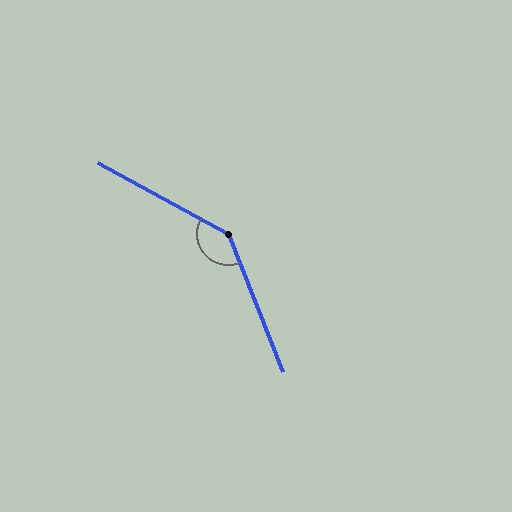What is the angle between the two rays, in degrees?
Approximately 140 degrees.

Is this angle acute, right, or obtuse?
It is obtuse.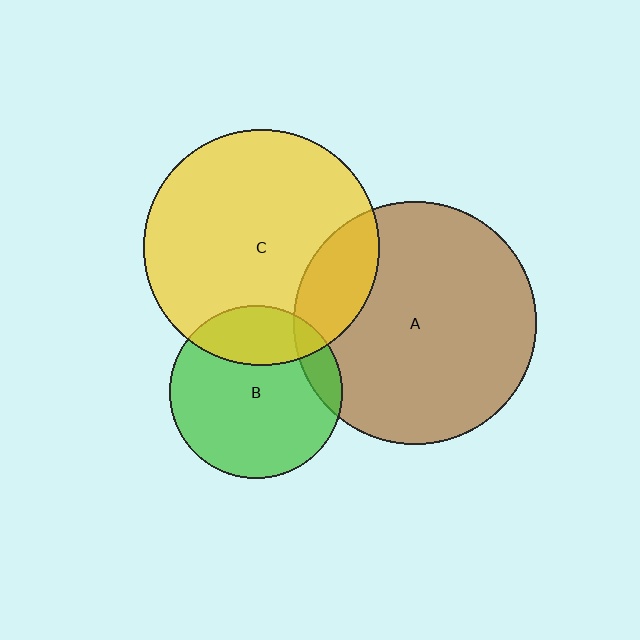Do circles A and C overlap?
Yes.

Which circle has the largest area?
Circle A (brown).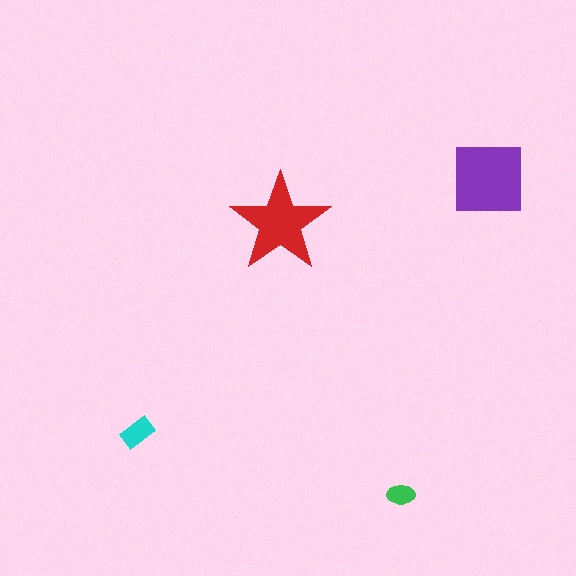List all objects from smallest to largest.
The green ellipse, the cyan rectangle, the red star, the purple square.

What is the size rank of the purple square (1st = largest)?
1st.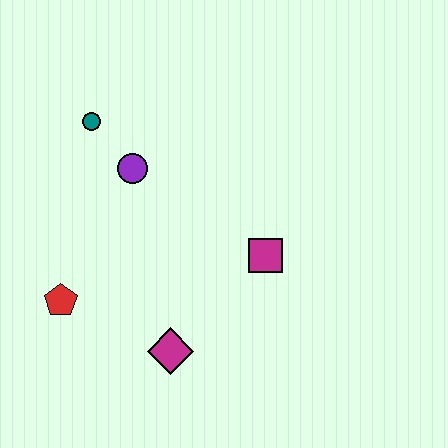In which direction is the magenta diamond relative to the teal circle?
The magenta diamond is below the teal circle.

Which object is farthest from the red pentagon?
The magenta square is farthest from the red pentagon.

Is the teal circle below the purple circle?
No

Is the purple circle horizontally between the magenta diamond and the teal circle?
Yes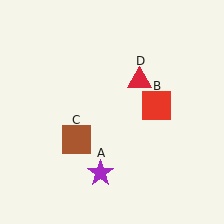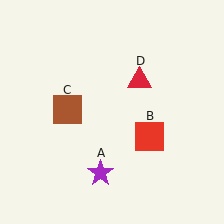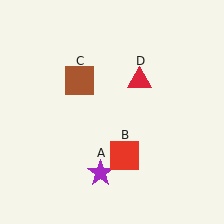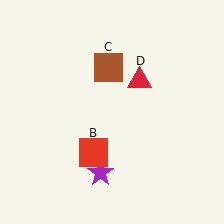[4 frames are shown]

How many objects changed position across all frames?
2 objects changed position: red square (object B), brown square (object C).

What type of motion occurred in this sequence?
The red square (object B), brown square (object C) rotated clockwise around the center of the scene.